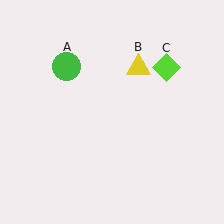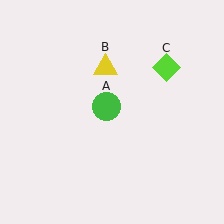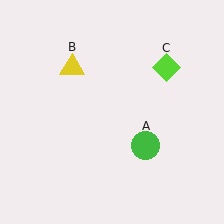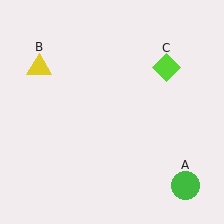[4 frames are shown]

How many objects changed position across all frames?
2 objects changed position: green circle (object A), yellow triangle (object B).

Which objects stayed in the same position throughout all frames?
Lime diamond (object C) remained stationary.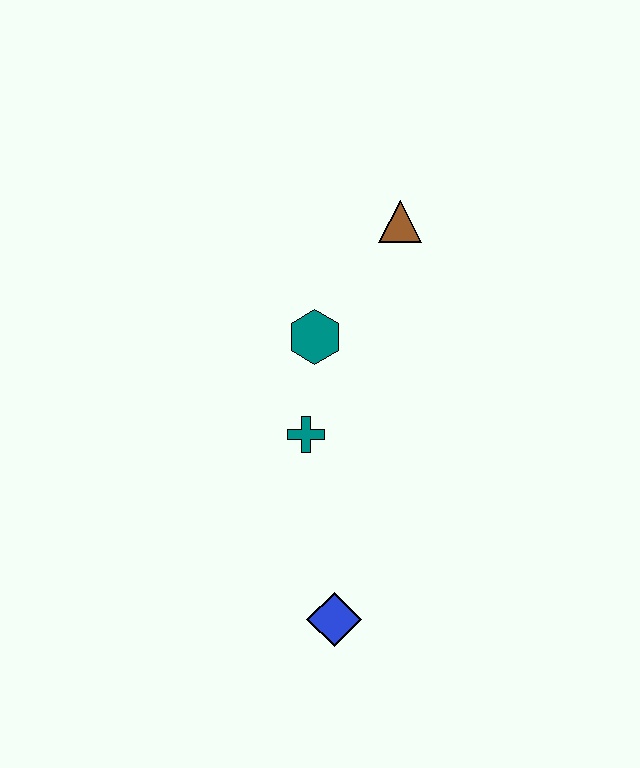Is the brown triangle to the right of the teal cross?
Yes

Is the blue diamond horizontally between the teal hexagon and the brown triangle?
Yes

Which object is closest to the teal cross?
The teal hexagon is closest to the teal cross.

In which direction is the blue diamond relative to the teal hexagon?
The blue diamond is below the teal hexagon.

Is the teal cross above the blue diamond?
Yes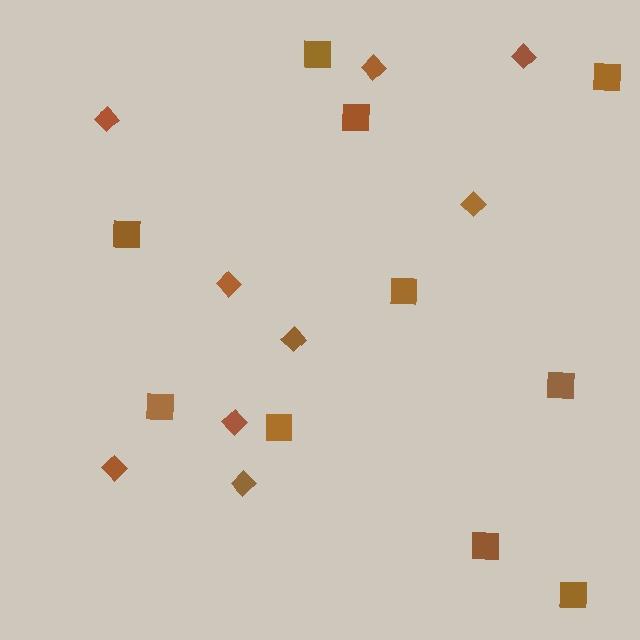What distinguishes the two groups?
There are 2 groups: one group of diamonds (9) and one group of squares (10).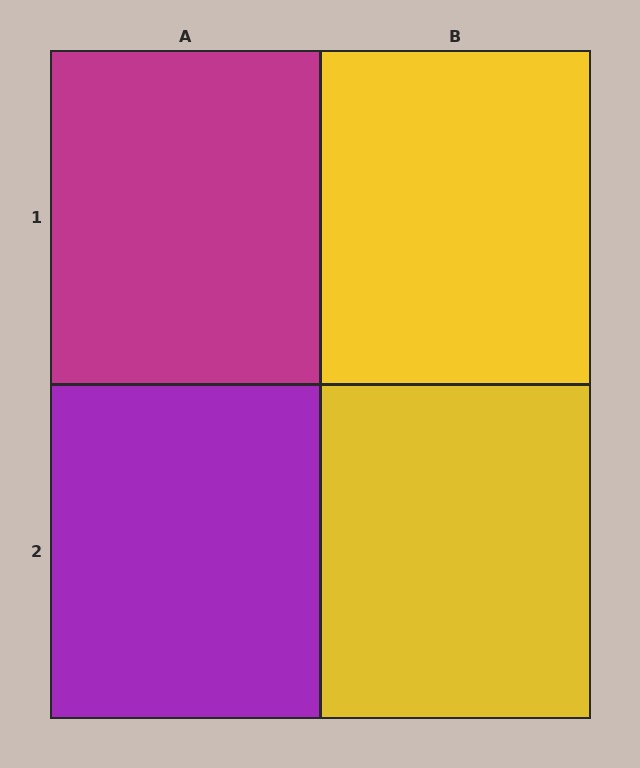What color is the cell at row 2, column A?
Purple.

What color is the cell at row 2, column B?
Yellow.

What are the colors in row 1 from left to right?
Magenta, yellow.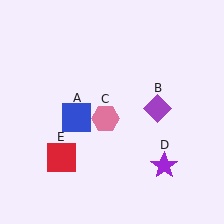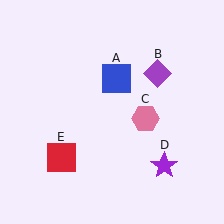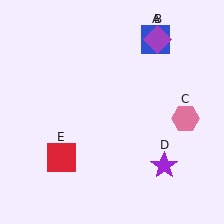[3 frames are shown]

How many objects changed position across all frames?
3 objects changed position: blue square (object A), purple diamond (object B), pink hexagon (object C).